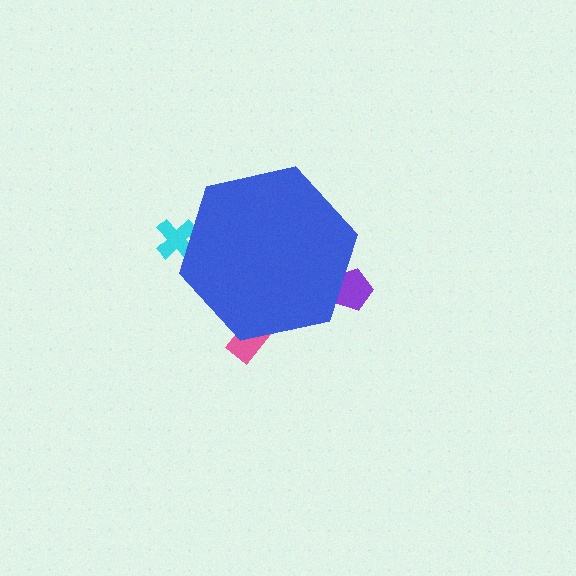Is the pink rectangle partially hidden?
Yes, the pink rectangle is partially hidden behind the blue hexagon.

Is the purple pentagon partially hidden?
Yes, the purple pentagon is partially hidden behind the blue hexagon.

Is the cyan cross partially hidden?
Yes, the cyan cross is partially hidden behind the blue hexagon.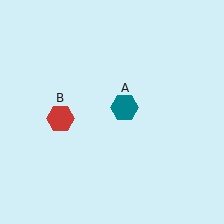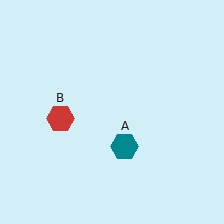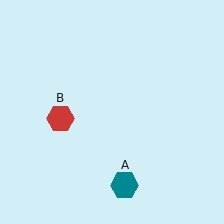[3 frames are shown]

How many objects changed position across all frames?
1 object changed position: teal hexagon (object A).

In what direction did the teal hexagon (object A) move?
The teal hexagon (object A) moved down.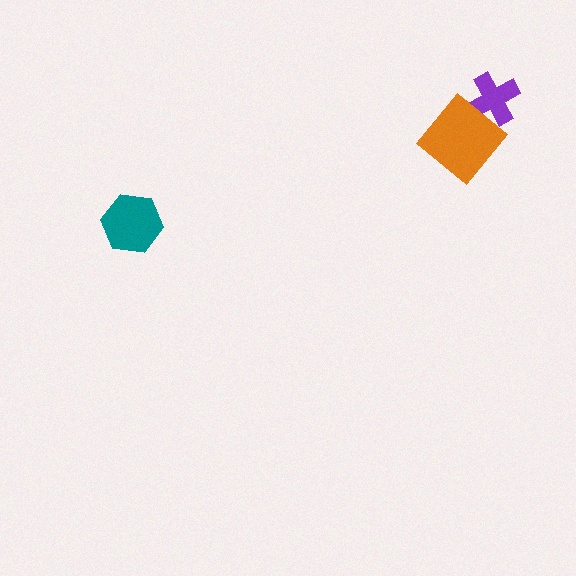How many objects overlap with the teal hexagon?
0 objects overlap with the teal hexagon.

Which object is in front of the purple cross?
The orange diamond is in front of the purple cross.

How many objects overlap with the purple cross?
1 object overlaps with the purple cross.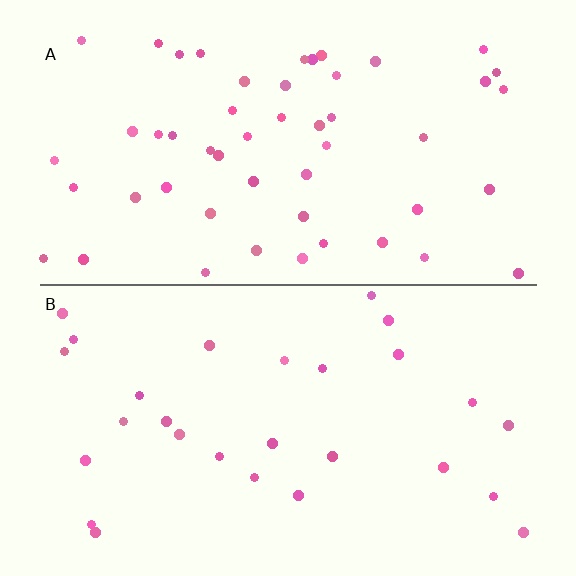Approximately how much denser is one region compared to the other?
Approximately 1.8× — region A over region B.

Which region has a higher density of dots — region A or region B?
A (the top).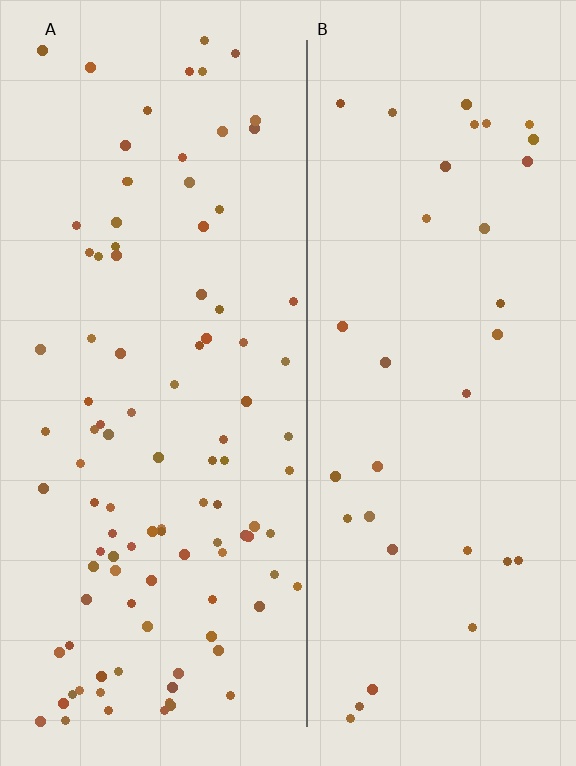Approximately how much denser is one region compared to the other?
Approximately 2.9× — region A over region B.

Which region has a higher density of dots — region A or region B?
A (the left).